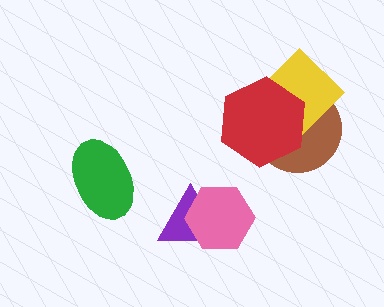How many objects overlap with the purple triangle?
1 object overlaps with the purple triangle.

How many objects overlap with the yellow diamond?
2 objects overlap with the yellow diamond.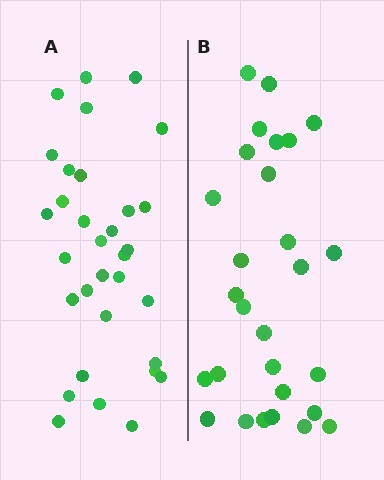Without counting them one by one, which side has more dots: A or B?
Region A (the left region) has more dots.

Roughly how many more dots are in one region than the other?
Region A has about 4 more dots than region B.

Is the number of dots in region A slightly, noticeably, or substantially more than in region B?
Region A has only slightly more — the two regions are fairly close. The ratio is roughly 1.1 to 1.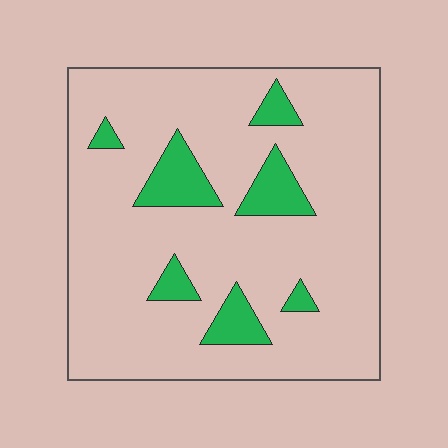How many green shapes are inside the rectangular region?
7.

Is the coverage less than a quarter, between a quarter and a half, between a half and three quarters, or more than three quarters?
Less than a quarter.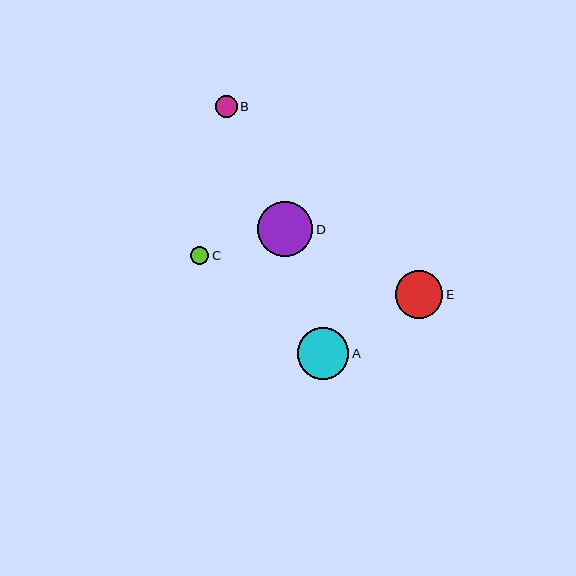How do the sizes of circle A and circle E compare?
Circle A and circle E are approximately the same size.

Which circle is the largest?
Circle D is the largest with a size of approximately 55 pixels.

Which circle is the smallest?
Circle C is the smallest with a size of approximately 18 pixels.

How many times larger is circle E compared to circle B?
Circle E is approximately 2.2 times the size of circle B.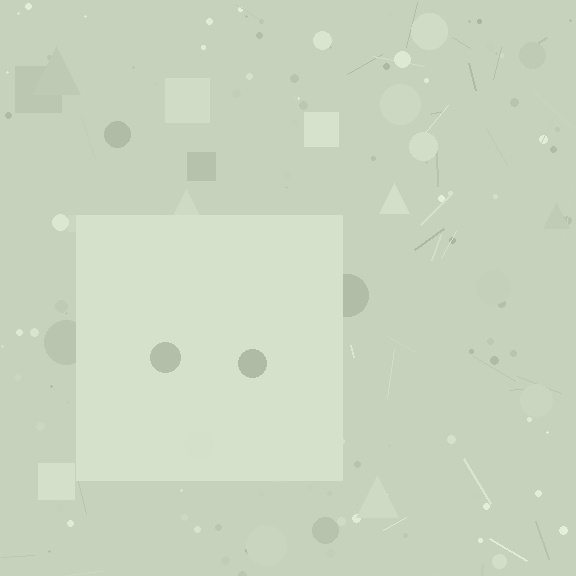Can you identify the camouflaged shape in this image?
The camouflaged shape is a square.